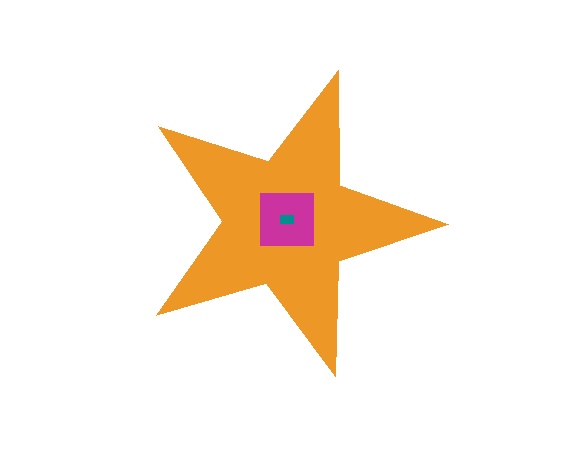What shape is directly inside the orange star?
The magenta square.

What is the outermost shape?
The orange star.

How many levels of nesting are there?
3.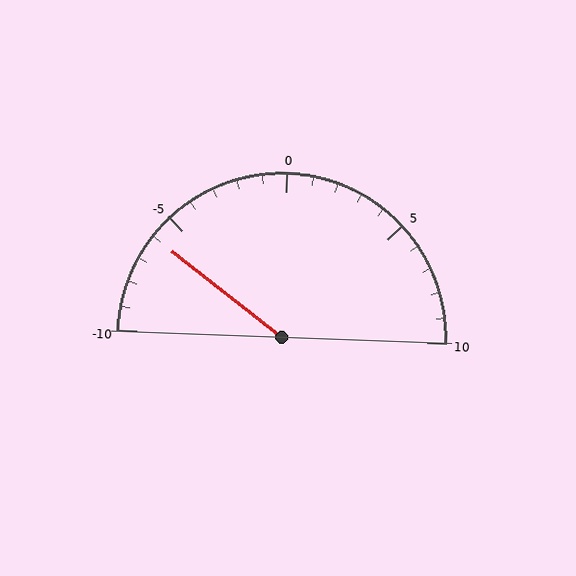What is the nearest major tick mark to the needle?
The nearest major tick mark is -5.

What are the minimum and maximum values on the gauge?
The gauge ranges from -10 to 10.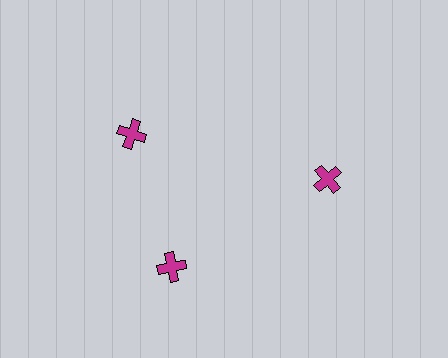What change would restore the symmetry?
The symmetry would be restored by rotating it back into even spacing with its neighbors so that all 3 crosses sit at equal angles and equal distance from the center.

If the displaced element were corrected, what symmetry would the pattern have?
It would have 3-fold rotational symmetry — the pattern would map onto itself every 120 degrees.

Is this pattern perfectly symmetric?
No. The 3 magenta crosses are arranged in a ring, but one element near the 11 o'clock position is rotated out of alignment along the ring, breaking the 3-fold rotational symmetry.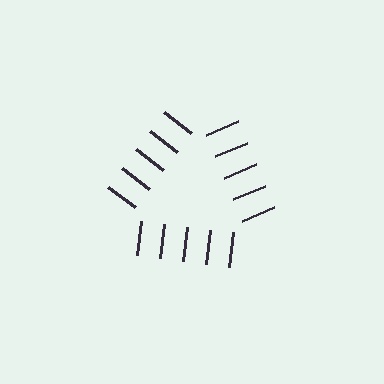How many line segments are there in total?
15 — 5 along each of the 3 edges.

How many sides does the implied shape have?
3 sides — the line-ends trace a triangle.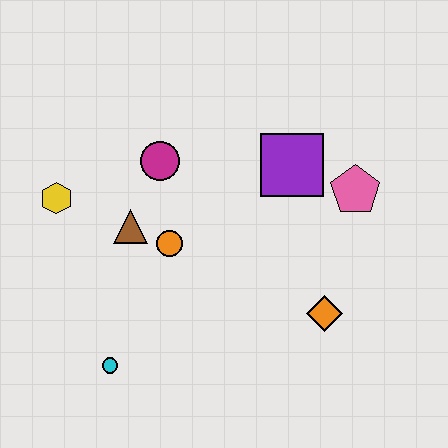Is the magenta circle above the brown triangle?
Yes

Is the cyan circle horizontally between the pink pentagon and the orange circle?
No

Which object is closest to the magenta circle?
The brown triangle is closest to the magenta circle.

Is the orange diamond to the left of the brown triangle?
No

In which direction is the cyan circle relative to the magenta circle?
The cyan circle is below the magenta circle.